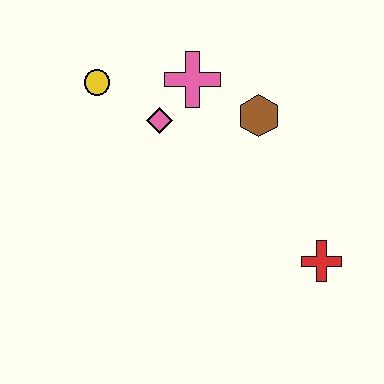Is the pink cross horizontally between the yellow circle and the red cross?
Yes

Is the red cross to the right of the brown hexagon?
Yes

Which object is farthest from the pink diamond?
The red cross is farthest from the pink diamond.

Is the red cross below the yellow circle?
Yes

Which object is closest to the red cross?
The brown hexagon is closest to the red cross.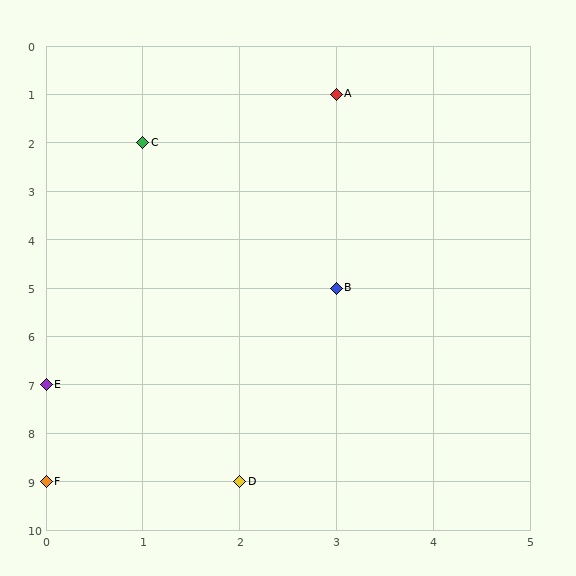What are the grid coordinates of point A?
Point A is at grid coordinates (3, 1).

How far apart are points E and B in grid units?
Points E and B are 3 columns and 2 rows apart (about 3.6 grid units diagonally).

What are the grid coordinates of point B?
Point B is at grid coordinates (3, 5).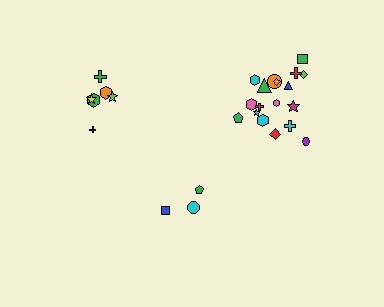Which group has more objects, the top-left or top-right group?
The top-right group.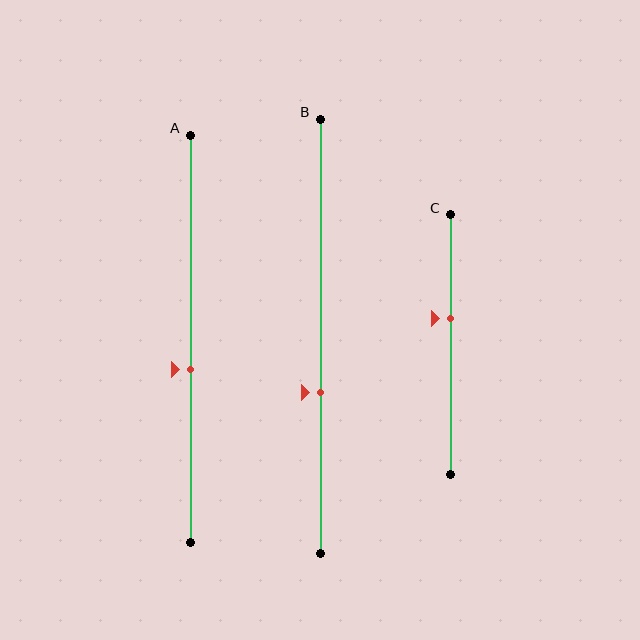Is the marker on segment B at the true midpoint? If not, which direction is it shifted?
No, the marker on segment B is shifted downward by about 13% of the segment length.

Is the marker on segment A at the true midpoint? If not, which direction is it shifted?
No, the marker on segment A is shifted downward by about 8% of the segment length.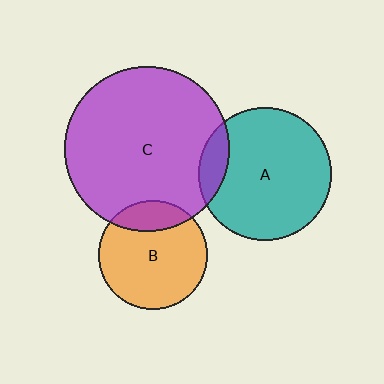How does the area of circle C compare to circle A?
Approximately 1.5 times.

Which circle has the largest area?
Circle C (purple).